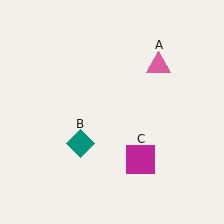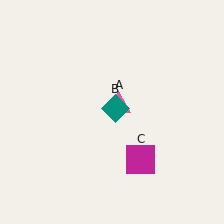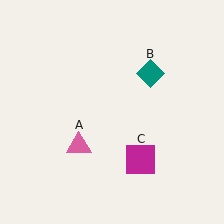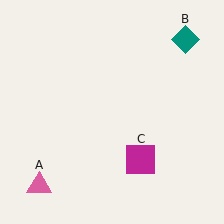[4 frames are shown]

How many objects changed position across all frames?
2 objects changed position: pink triangle (object A), teal diamond (object B).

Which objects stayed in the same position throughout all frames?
Magenta square (object C) remained stationary.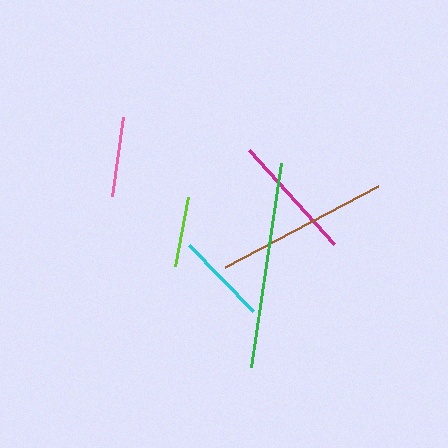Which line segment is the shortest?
The lime line is the shortest at approximately 71 pixels.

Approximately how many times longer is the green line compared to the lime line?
The green line is approximately 2.9 times the length of the lime line.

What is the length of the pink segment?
The pink segment is approximately 80 pixels long.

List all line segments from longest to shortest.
From longest to shortest: green, brown, magenta, cyan, pink, lime.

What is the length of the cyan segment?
The cyan segment is approximately 92 pixels long.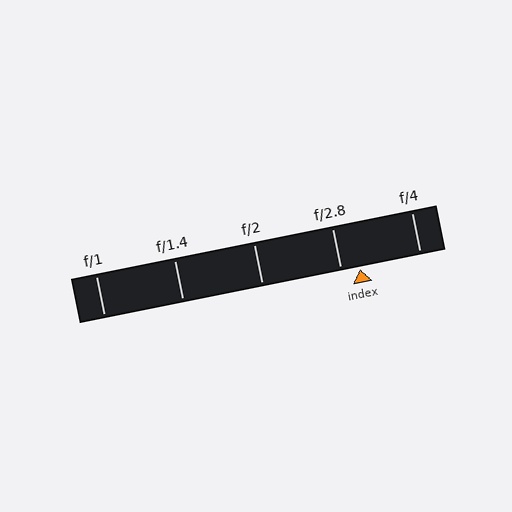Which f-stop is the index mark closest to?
The index mark is closest to f/2.8.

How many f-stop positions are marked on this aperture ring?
There are 5 f-stop positions marked.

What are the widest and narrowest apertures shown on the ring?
The widest aperture shown is f/1 and the narrowest is f/4.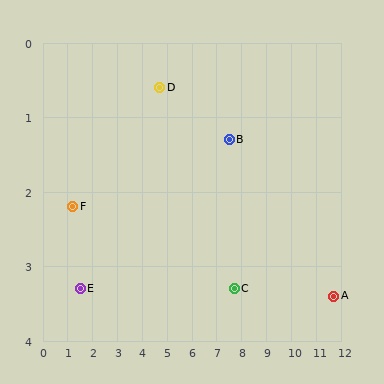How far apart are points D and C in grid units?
Points D and C are about 4.0 grid units apart.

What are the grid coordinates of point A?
Point A is at approximately (11.7, 3.4).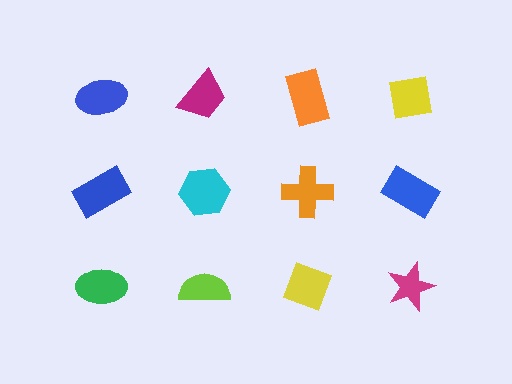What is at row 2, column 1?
A blue rectangle.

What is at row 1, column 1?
A blue ellipse.